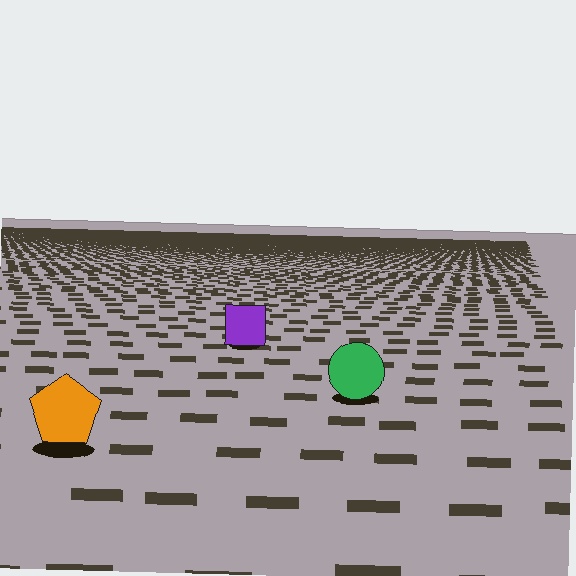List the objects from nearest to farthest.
From nearest to farthest: the orange pentagon, the green circle, the purple square.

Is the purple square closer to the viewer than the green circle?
No. The green circle is closer — you can tell from the texture gradient: the ground texture is coarser near it.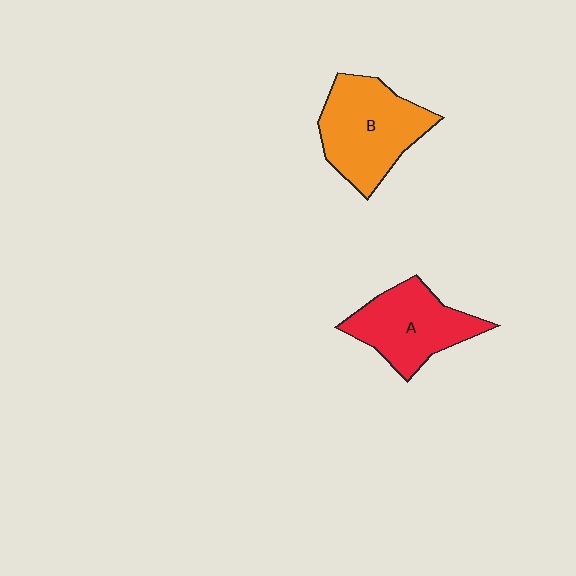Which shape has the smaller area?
Shape A (red).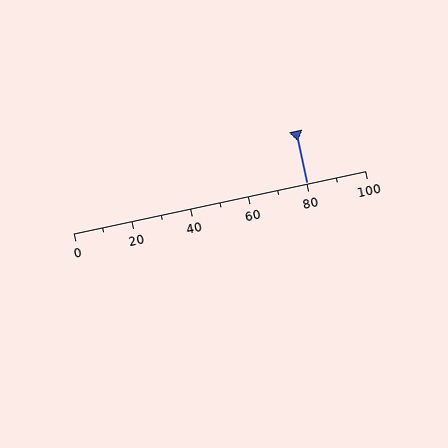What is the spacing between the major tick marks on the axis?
The major ticks are spaced 20 apart.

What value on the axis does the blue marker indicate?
The marker indicates approximately 80.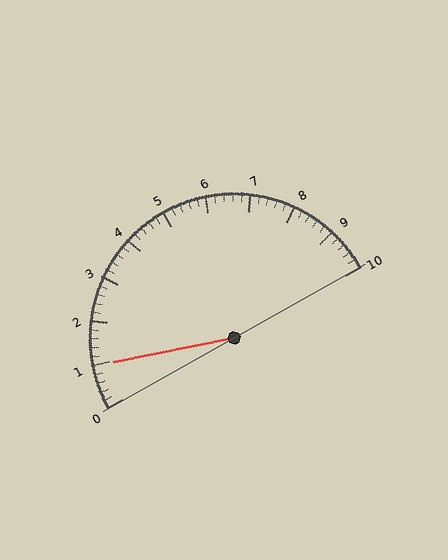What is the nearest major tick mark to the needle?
The nearest major tick mark is 1.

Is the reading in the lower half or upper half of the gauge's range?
The reading is in the lower half of the range (0 to 10).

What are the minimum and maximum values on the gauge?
The gauge ranges from 0 to 10.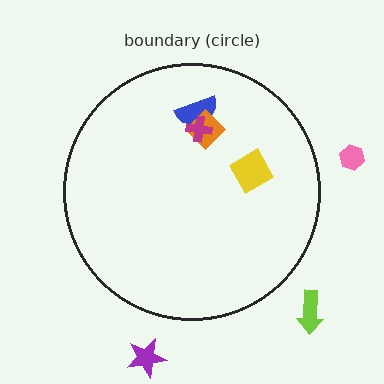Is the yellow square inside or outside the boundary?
Inside.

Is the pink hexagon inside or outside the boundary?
Outside.